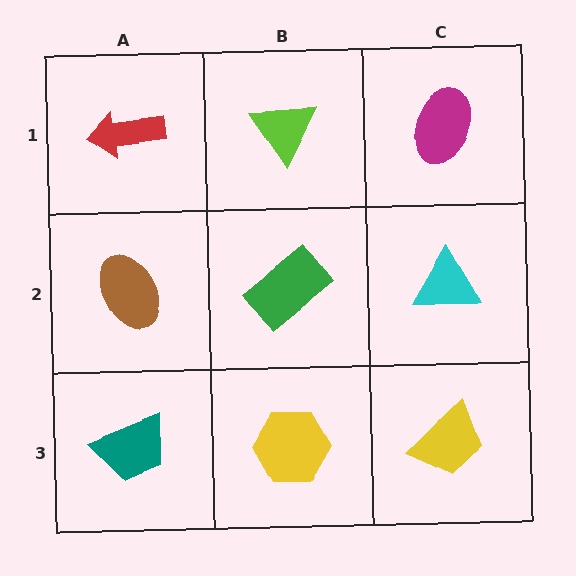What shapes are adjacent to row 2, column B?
A lime triangle (row 1, column B), a yellow hexagon (row 3, column B), a brown ellipse (row 2, column A), a cyan triangle (row 2, column C).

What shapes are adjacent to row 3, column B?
A green rectangle (row 2, column B), a teal trapezoid (row 3, column A), a yellow trapezoid (row 3, column C).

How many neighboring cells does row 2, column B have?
4.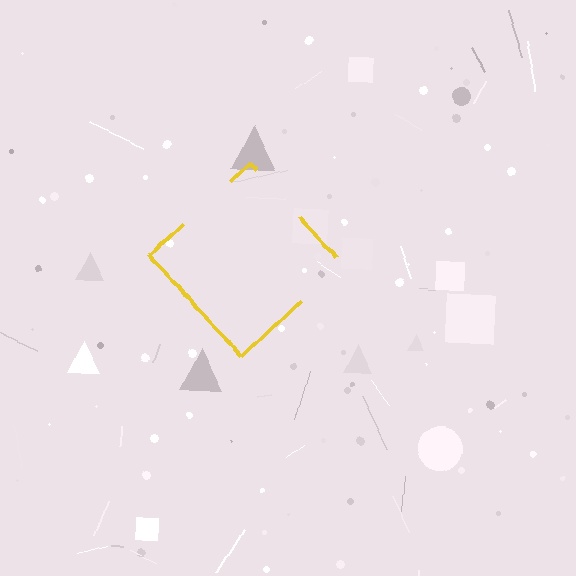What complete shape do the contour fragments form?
The contour fragments form a diamond.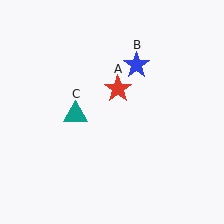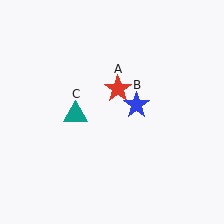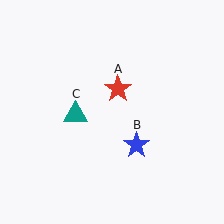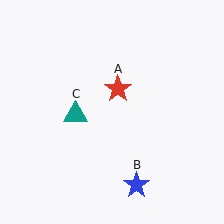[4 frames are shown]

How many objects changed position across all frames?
1 object changed position: blue star (object B).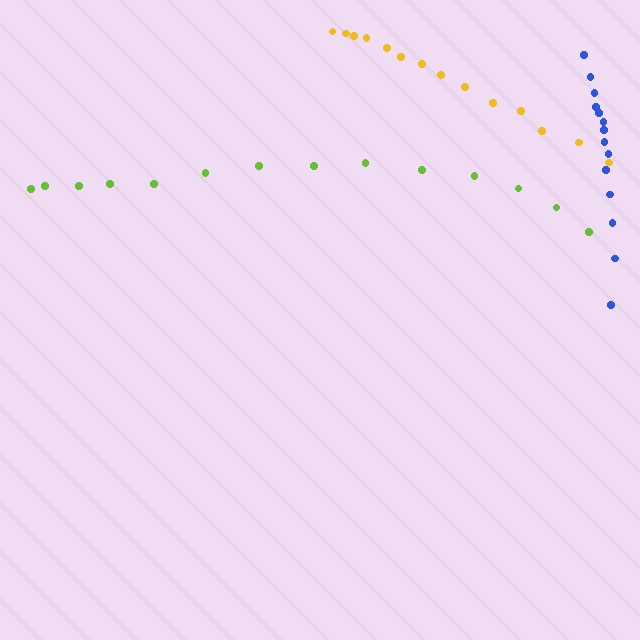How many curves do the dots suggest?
There are 3 distinct paths.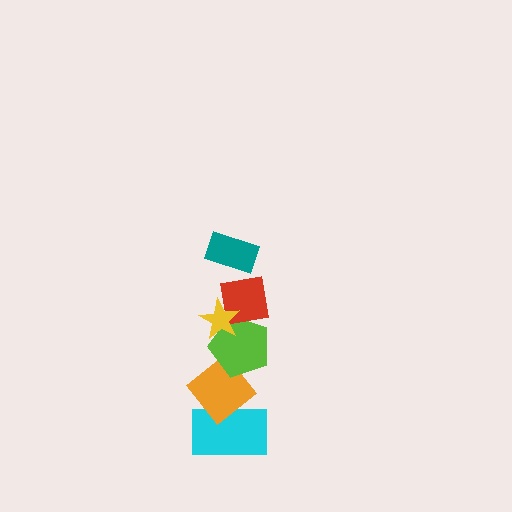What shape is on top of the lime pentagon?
The red square is on top of the lime pentagon.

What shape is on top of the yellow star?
The teal rectangle is on top of the yellow star.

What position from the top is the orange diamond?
The orange diamond is 5th from the top.